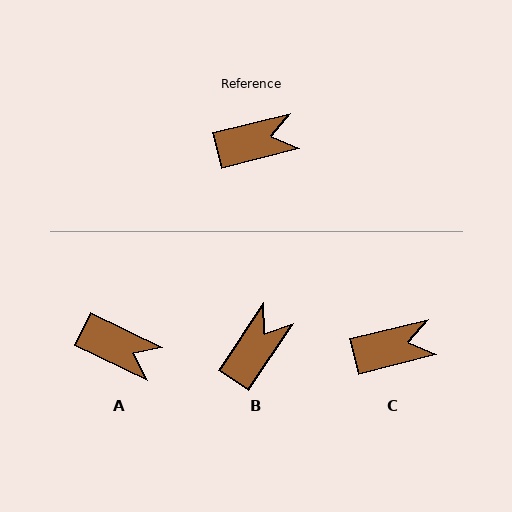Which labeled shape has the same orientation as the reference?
C.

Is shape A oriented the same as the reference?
No, it is off by about 40 degrees.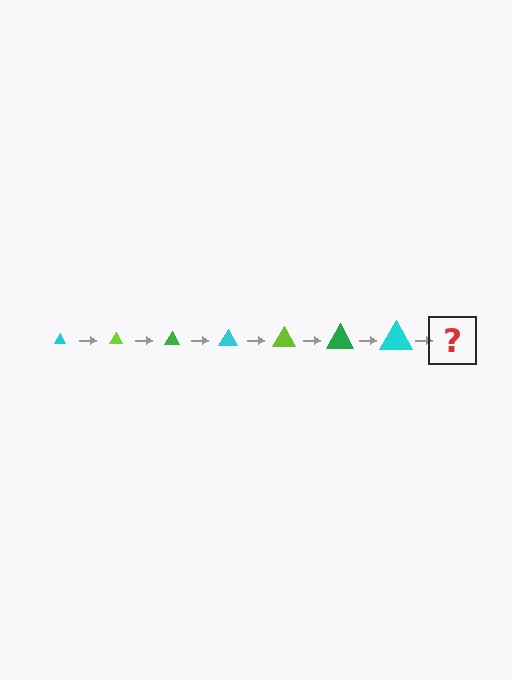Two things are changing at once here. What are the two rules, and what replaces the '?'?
The two rules are that the triangle grows larger each step and the color cycles through cyan, lime, and green. The '?' should be a lime triangle, larger than the previous one.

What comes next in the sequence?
The next element should be a lime triangle, larger than the previous one.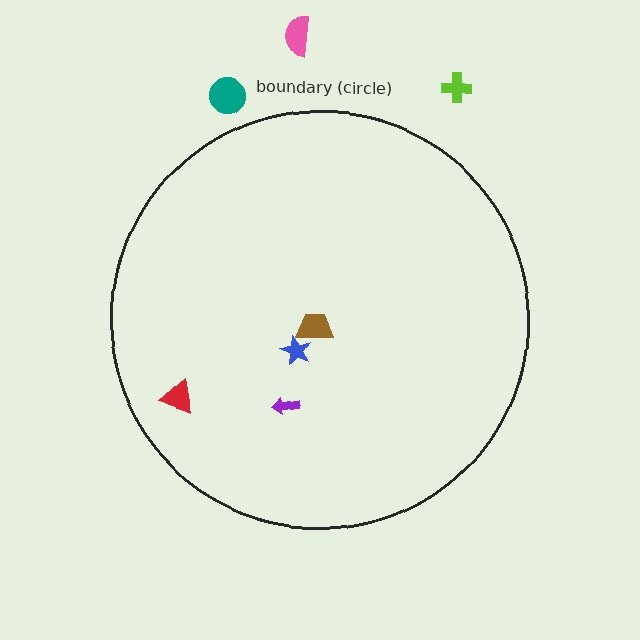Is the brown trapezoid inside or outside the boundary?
Inside.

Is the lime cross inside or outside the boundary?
Outside.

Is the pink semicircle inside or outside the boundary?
Outside.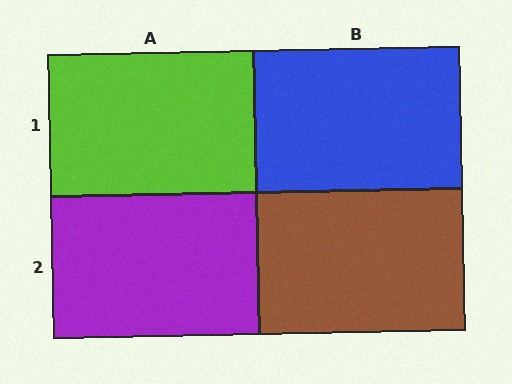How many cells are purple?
1 cell is purple.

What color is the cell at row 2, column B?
Brown.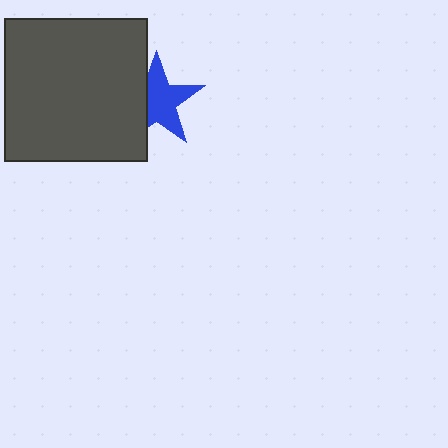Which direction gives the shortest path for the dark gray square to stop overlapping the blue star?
Moving left gives the shortest separation.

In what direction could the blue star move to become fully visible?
The blue star could move right. That would shift it out from behind the dark gray square entirely.